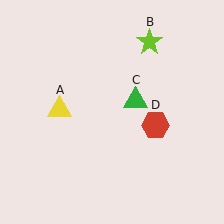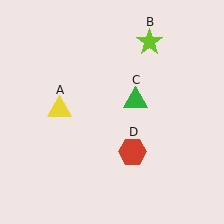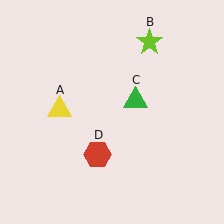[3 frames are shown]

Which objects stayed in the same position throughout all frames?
Yellow triangle (object A) and lime star (object B) and green triangle (object C) remained stationary.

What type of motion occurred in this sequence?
The red hexagon (object D) rotated clockwise around the center of the scene.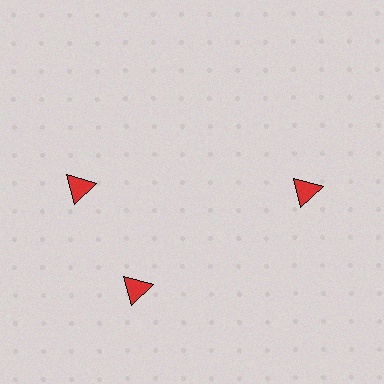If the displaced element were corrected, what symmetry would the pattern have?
It would have 3-fold rotational symmetry — the pattern would map onto itself every 120 degrees.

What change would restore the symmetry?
The symmetry would be restored by rotating it back into even spacing with its neighbors so that all 3 triangles sit at equal angles and equal distance from the center.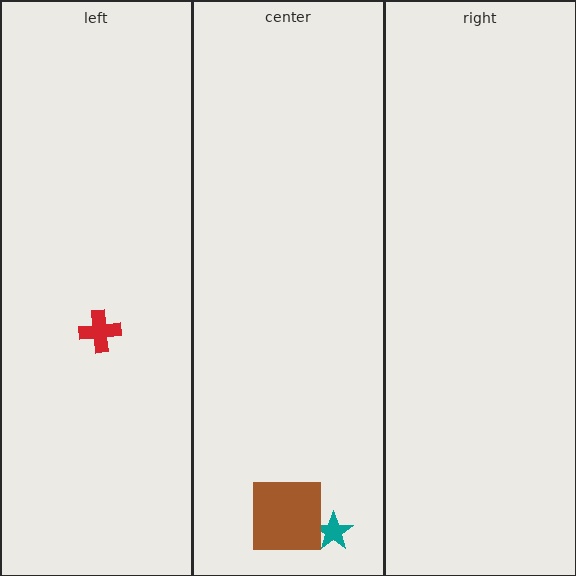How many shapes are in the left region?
1.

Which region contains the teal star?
The center region.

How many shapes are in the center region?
2.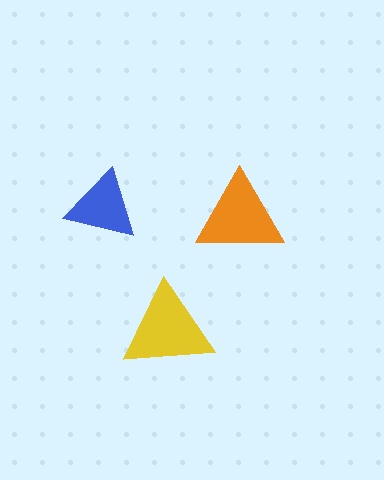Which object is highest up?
The blue triangle is topmost.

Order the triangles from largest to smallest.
the yellow one, the orange one, the blue one.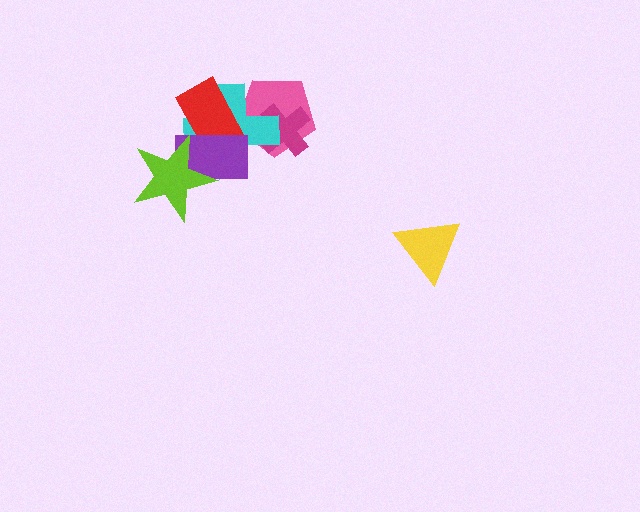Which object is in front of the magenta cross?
The cyan cross is in front of the magenta cross.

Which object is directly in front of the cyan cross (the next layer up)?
The red rectangle is directly in front of the cyan cross.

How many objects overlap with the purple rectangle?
3 objects overlap with the purple rectangle.